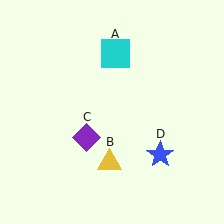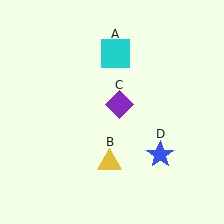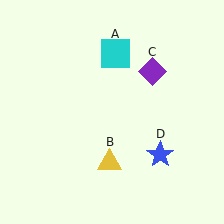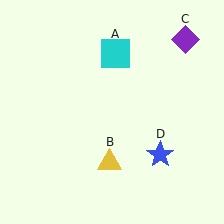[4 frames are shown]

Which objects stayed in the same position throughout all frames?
Cyan square (object A) and yellow triangle (object B) and blue star (object D) remained stationary.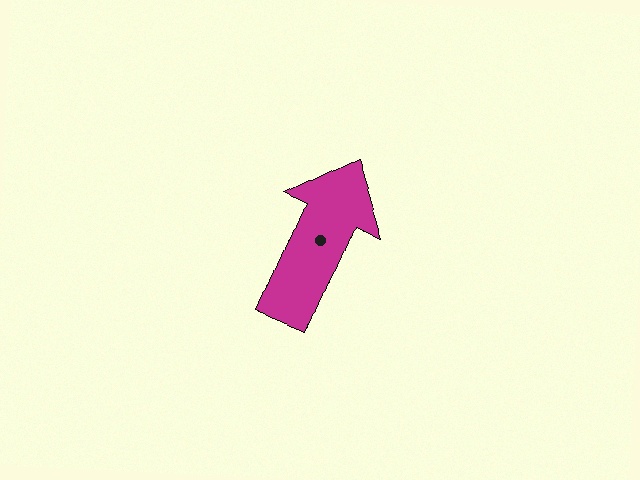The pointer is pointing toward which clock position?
Roughly 1 o'clock.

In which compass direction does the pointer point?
Northeast.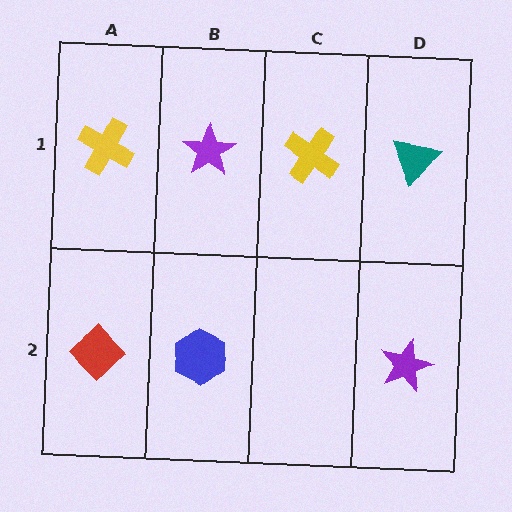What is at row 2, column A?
A red diamond.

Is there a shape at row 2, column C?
No, that cell is empty.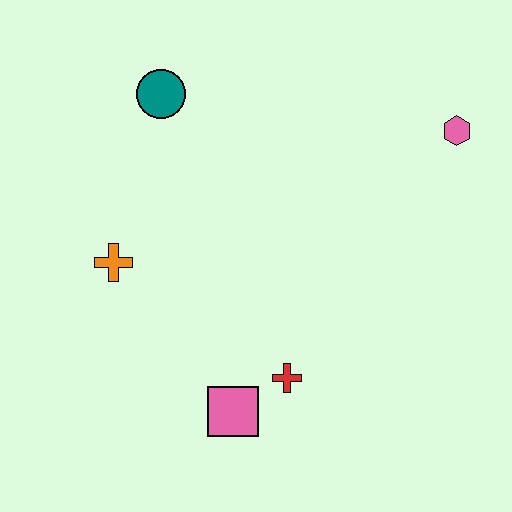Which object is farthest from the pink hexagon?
The orange cross is farthest from the pink hexagon.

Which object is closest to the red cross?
The pink square is closest to the red cross.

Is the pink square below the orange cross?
Yes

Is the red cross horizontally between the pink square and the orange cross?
No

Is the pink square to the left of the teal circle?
No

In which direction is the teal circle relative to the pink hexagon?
The teal circle is to the left of the pink hexagon.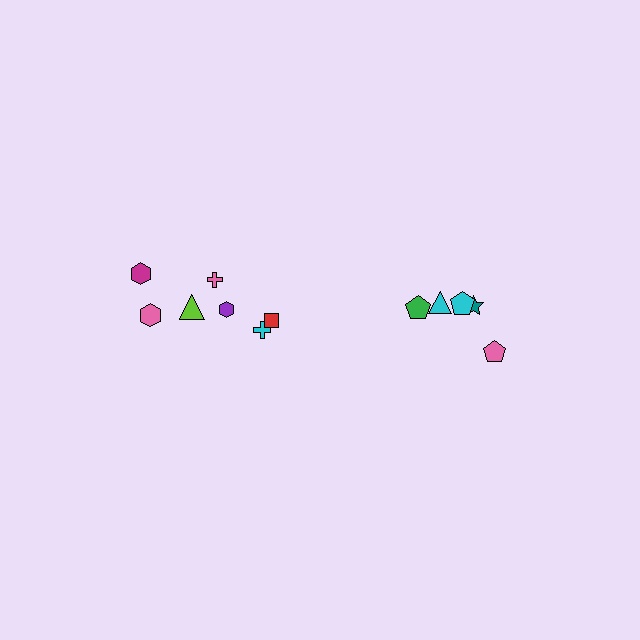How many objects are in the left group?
There are 7 objects.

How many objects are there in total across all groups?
There are 12 objects.